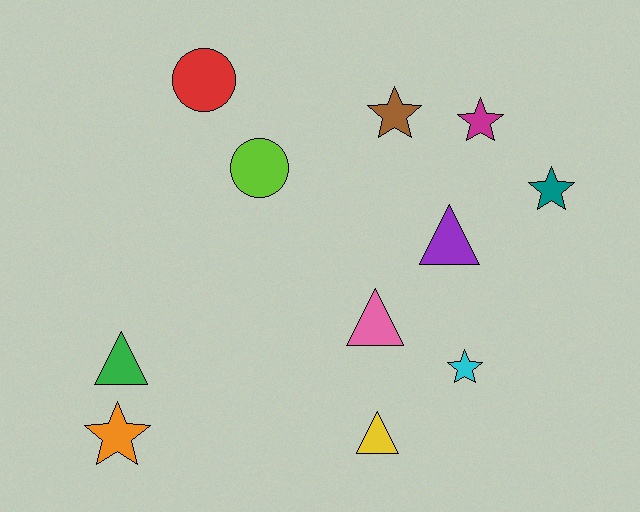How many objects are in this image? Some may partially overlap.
There are 11 objects.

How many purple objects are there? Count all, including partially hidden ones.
There is 1 purple object.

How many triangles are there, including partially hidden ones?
There are 4 triangles.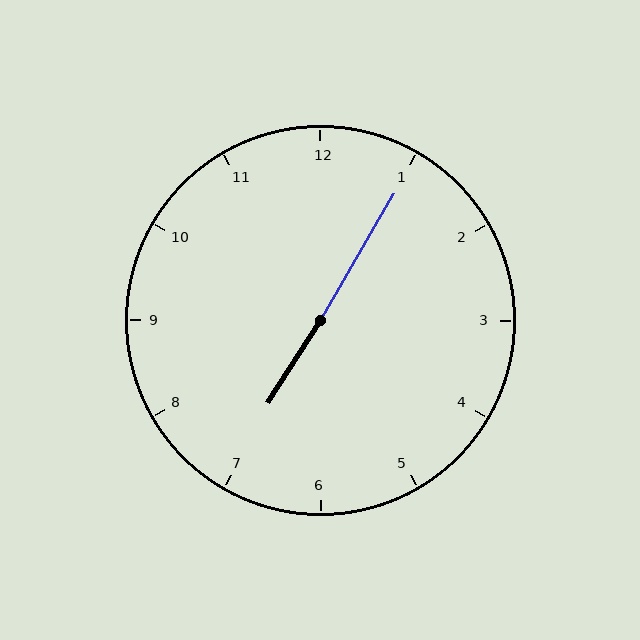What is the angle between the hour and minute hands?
Approximately 178 degrees.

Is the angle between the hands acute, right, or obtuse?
It is obtuse.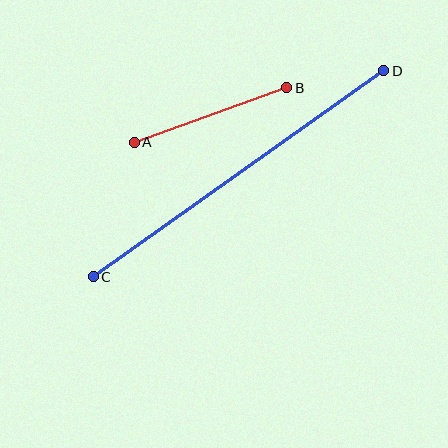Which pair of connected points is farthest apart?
Points C and D are farthest apart.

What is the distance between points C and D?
The distance is approximately 356 pixels.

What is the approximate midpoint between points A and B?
The midpoint is at approximately (211, 115) pixels.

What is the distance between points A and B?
The distance is approximately 162 pixels.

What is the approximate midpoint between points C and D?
The midpoint is at approximately (239, 174) pixels.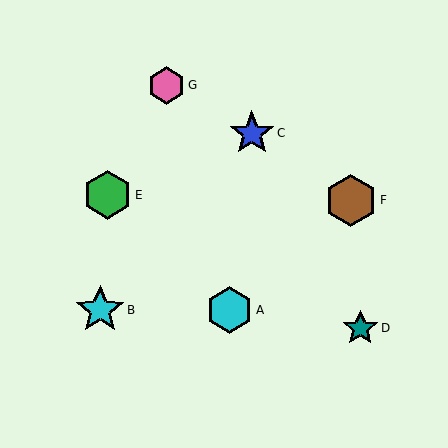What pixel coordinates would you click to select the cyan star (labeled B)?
Click at (100, 310) to select the cyan star B.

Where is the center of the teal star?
The center of the teal star is at (360, 328).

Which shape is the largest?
The brown hexagon (labeled F) is the largest.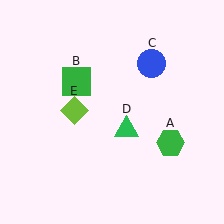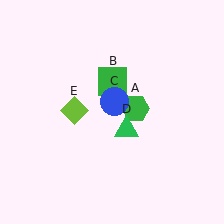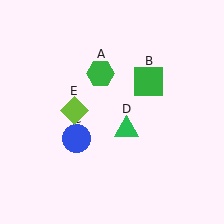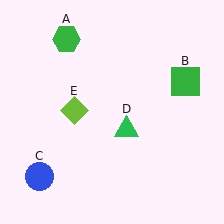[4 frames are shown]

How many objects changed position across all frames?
3 objects changed position: green hexagon (object A), green square (object B), blue circle (object C).